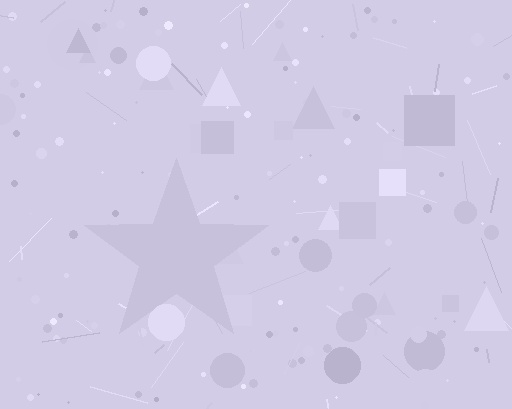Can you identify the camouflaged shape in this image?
The camouflaged shape is a star.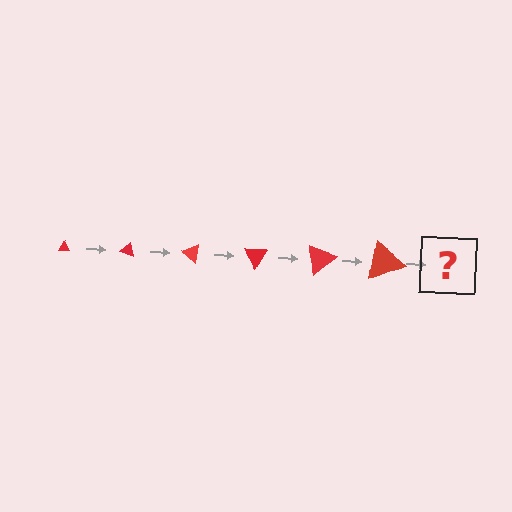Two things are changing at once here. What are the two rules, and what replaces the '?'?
The two rules are that the triangle grows larger each step and it rotates 20 degrees each step. The '?' should be a triangle, larger than the previous one and rotated 120 degrees from the start.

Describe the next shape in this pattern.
It should be a triangle, larger than the previous one and rotated 120 degrees from the start.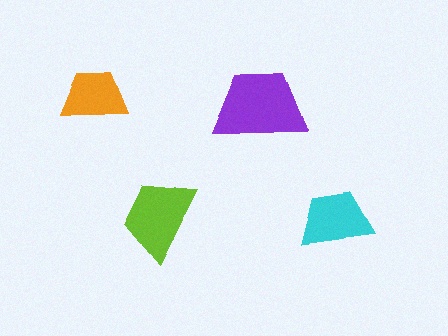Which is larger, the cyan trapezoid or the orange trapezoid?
The cyan one.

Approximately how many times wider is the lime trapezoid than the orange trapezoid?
About 1.5 times wider.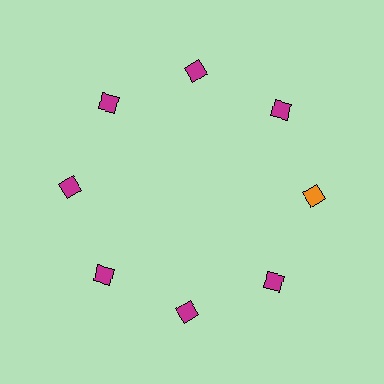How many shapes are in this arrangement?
There are 8 shapes arranged in a ring pattern.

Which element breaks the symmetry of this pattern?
The orange square at roughly the 3 o'clock position breaks the symmetry. All other shapes are magenta squares.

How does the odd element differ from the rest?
It has a different color: orange instead of magenta.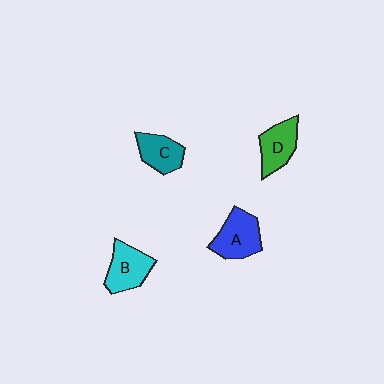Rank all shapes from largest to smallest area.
From largest to smallest: A (blue), B (cyan), D (green), C (teal).